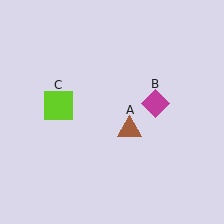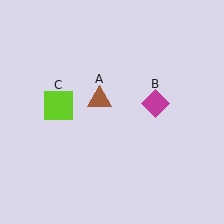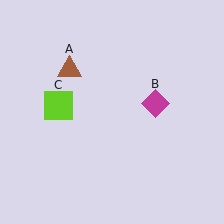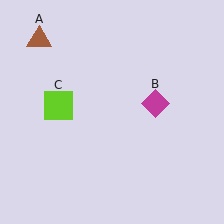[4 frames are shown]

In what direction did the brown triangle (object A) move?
The brown triangle (object A) moved up and to the left.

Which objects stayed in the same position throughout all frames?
Magenta diamond (object B) and lime square (object C) remained stationary.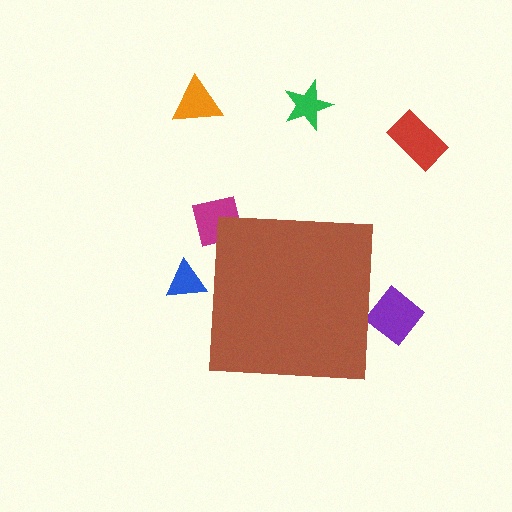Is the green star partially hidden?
No, the green star is fully visible.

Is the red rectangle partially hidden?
No, the red rectangle is fully visible.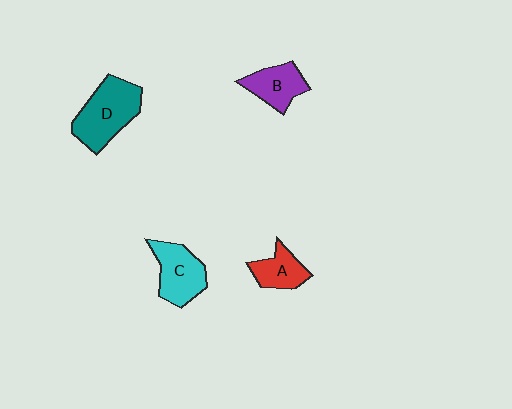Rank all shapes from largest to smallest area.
From largest to smallest: D (teal), C (cyan), B (purple), A (red).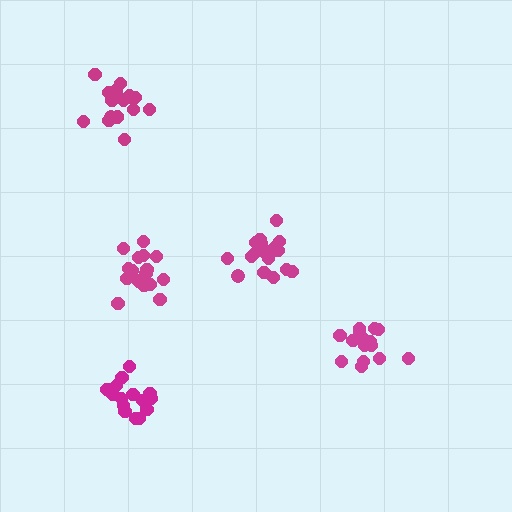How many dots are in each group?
Group 1: 17 dots, Group 2: 15 dots, Group 3: 17 dots, Group 4: 18 dots, Group 5: 17 dots (84 total).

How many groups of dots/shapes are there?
There are 5 groups.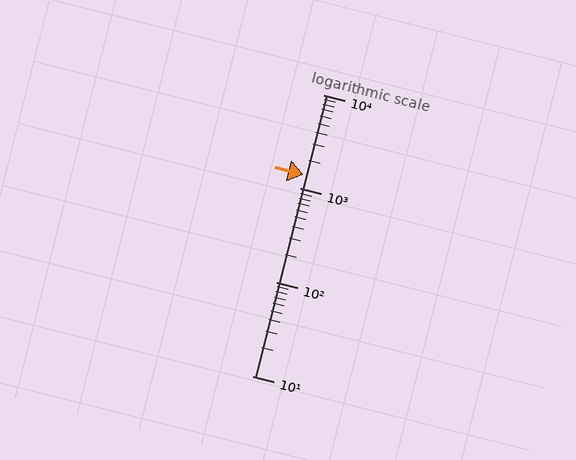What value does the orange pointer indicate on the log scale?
The pointer indicates approximately 1400.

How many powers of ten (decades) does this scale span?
The scale spans 3 decades, from 10 to 10000.